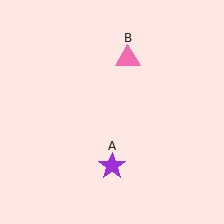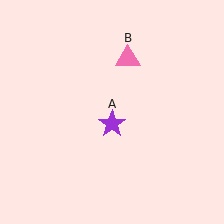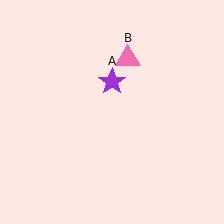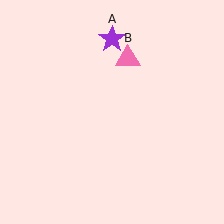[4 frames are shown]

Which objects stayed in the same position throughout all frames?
Pink triangle (object B) remained stationary.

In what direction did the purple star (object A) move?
The purple star (object A) moved up.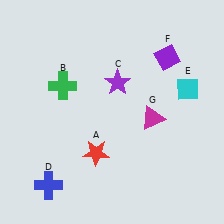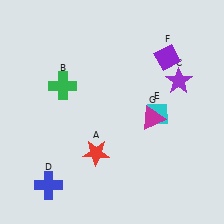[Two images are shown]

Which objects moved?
The objects that moved are: the purple star (C), the cyan diamond (E).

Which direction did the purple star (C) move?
The purple star (C) moved right.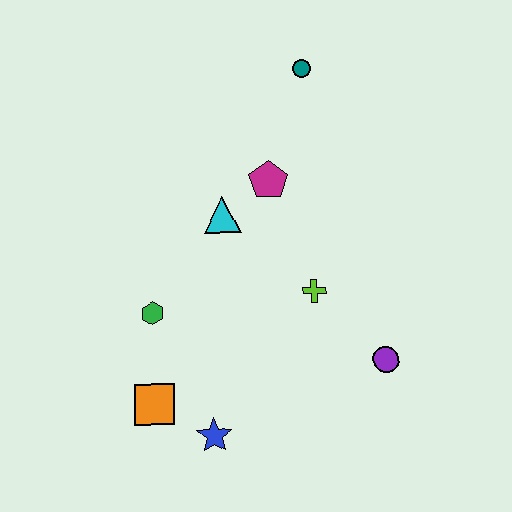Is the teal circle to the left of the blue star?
No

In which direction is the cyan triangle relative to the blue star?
The cyan triangle is above the blue star.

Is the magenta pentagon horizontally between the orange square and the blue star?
No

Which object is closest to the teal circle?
The magenta pentagon is closest to the teal circle.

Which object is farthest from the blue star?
The teal circle is farthest from the blue star.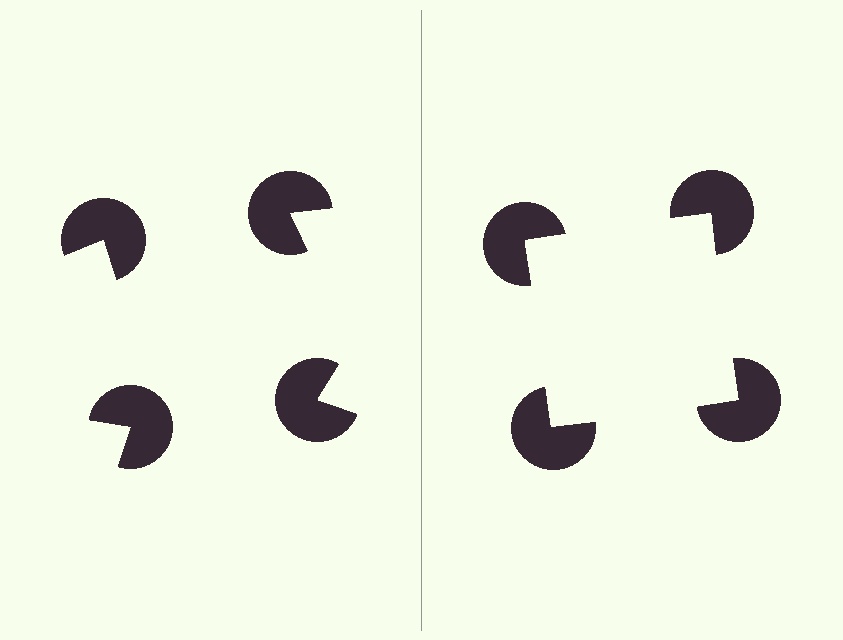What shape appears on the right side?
An illusory square.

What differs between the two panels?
The pac-man discs are positioned identically on both sides; only the wedge orientations differ. On the right they align to a square; on the left they are misaligned.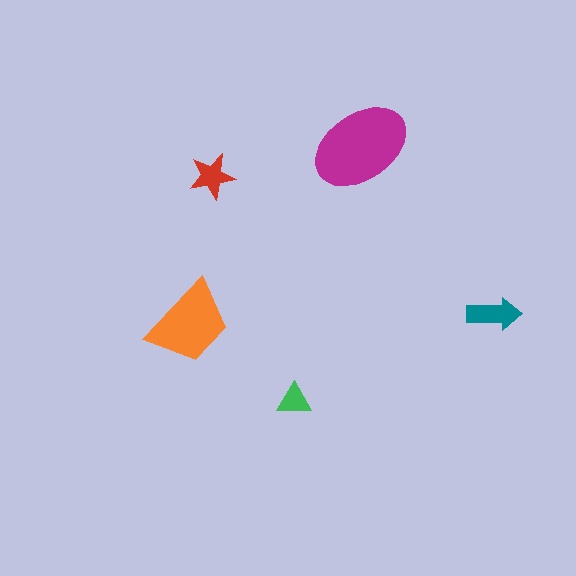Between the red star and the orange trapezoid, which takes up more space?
The orange trapezoid.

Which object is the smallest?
The green triangle.